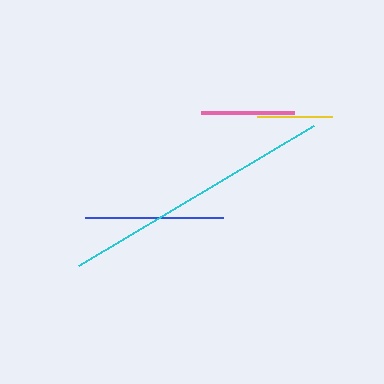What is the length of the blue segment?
The blue segment is approximately 139 pixels long.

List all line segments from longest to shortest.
From longest to shortest: cyan, blue, pink, yellow.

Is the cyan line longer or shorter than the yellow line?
The cyan line is longer than the yellow line.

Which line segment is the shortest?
The yellow line is the shortest at approximately 75 pixels.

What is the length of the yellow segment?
The yellow segment is approximately 75 pixels long.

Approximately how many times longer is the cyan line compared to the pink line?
The cyan line is approximately 2.9 times the length of the pink line.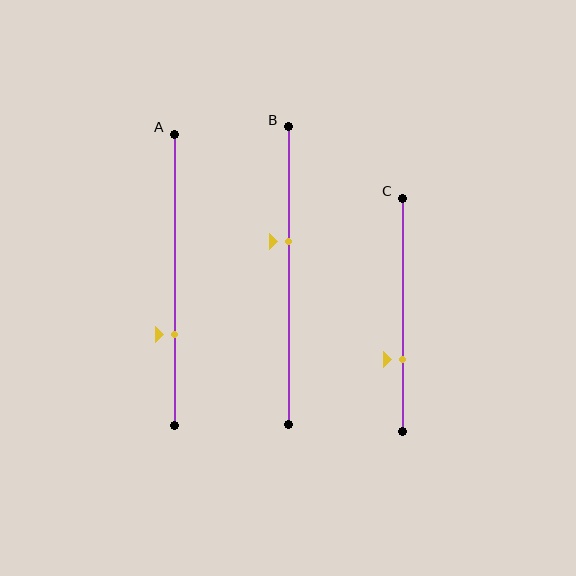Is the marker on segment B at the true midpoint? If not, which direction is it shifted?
No, the marker on segment B is shifted upward by about 11% of the segment length.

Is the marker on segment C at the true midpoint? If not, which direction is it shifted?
No, the marker on segment C is shifted downward by about 19% of the segment length.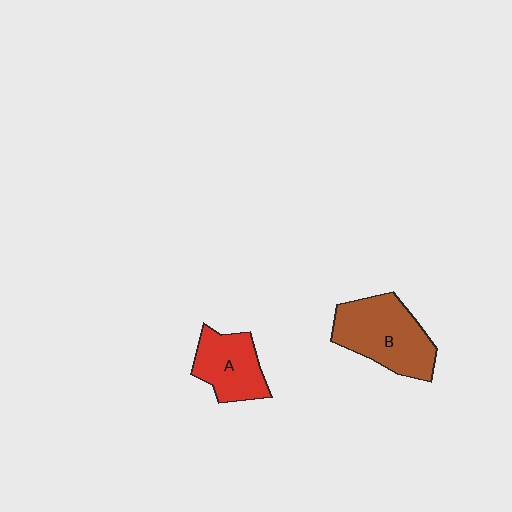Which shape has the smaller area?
Shape A (red).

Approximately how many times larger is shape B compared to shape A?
Approximately 1.4 times.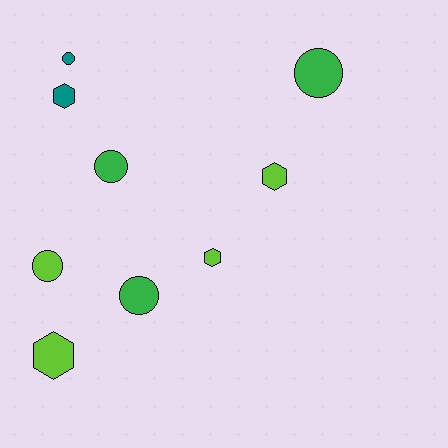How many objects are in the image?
There are 9 objects.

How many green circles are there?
There are 3 green circles.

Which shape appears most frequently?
Circle, with 5 objects.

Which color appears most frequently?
Lime, with 4 objects.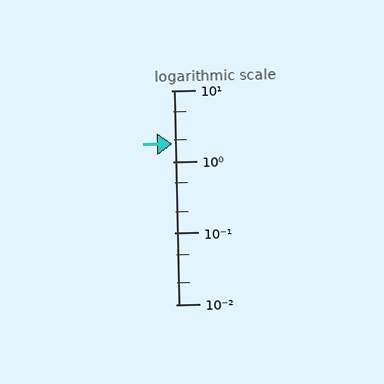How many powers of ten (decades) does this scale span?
The scale spans 3 decades, from 0.01 to 10.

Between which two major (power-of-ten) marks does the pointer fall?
The pointer is between 1 and 10.